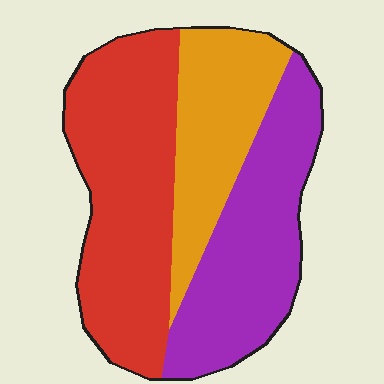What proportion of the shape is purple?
Purple covers around 35% of the shape.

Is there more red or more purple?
Red.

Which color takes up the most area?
Red, at roughly 40%.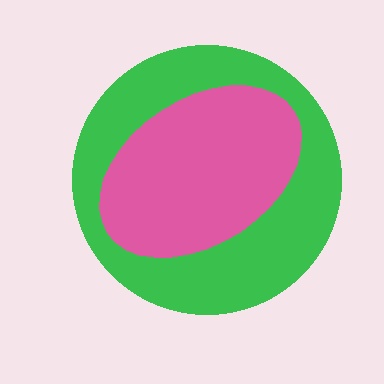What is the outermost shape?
The green circle.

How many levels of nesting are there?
2.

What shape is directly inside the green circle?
The pink ellipse.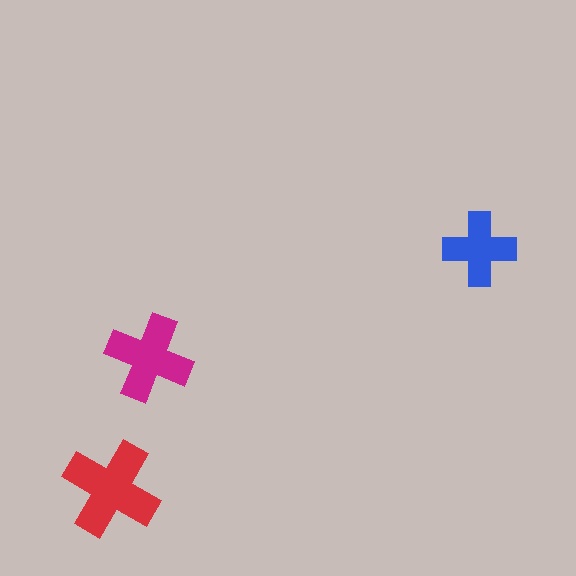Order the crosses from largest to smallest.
the red one, the magenta one, the blue one.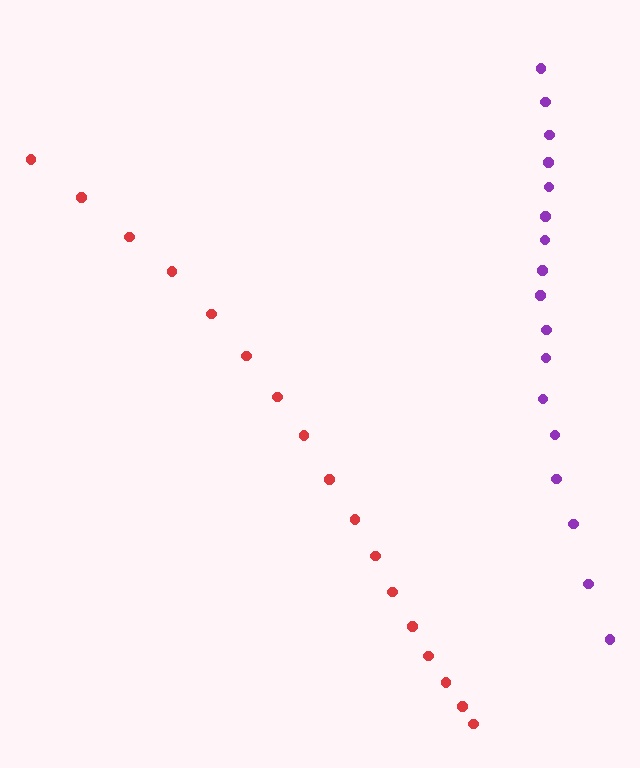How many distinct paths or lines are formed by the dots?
There are 2 distinct paths.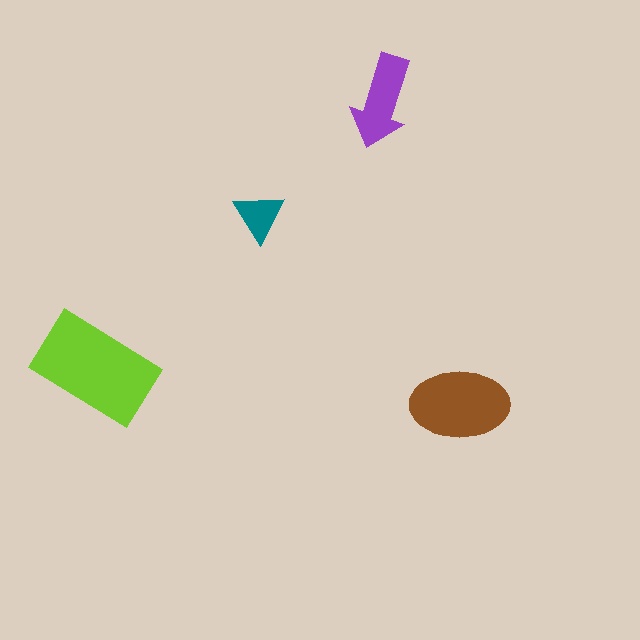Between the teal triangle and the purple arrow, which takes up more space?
The purple arrow.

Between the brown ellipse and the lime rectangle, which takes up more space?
The lime rectangle.